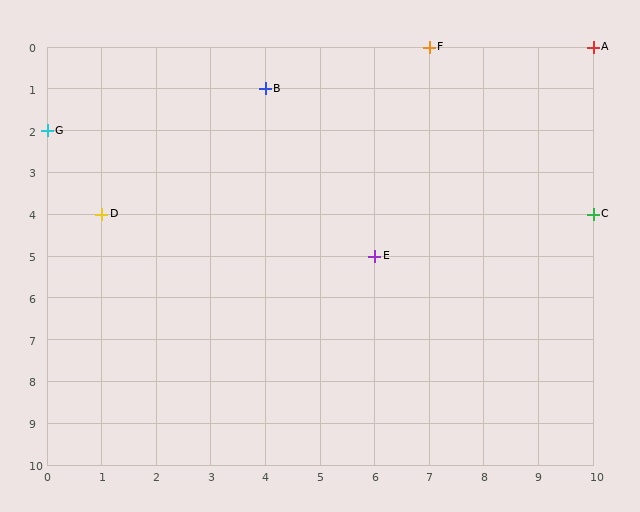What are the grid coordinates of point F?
Point F is at grid coordinates (7, 0).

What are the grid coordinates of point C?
Point C is at grid coordinates (10, 4).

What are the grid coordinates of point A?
Point A is at grid coordinates (10, 0).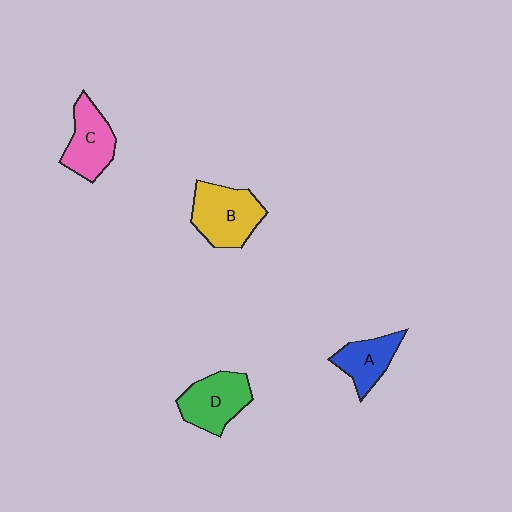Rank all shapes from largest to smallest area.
From largest to smallest: B (yellow), D (green), C (pink), A (blue).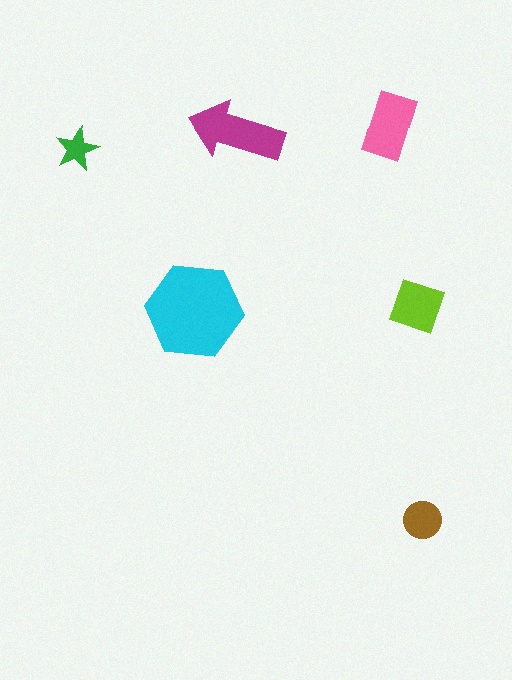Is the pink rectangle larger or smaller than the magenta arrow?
Smaller.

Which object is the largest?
The cyan hexagon.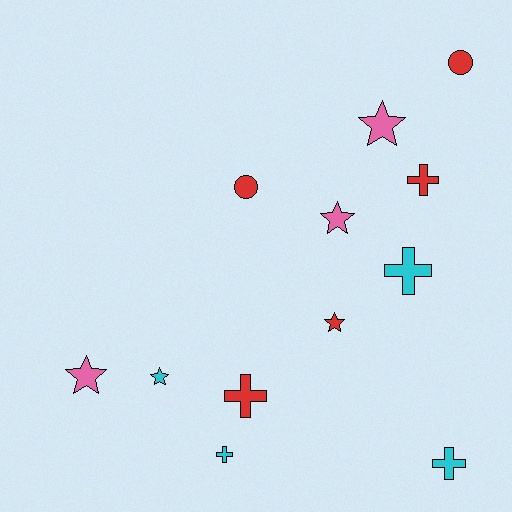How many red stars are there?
There is 1 red star.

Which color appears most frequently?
Red, with 5 objects.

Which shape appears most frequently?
Star, with 5 objects.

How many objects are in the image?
There are 12 objects.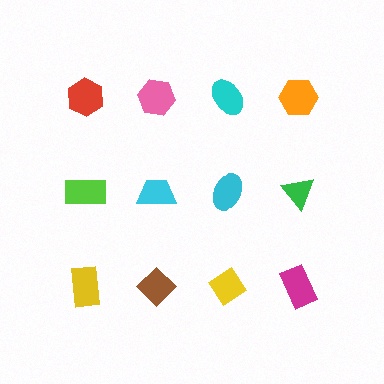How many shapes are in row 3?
4 shapes.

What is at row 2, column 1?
A lime rectangle.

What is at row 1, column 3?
A cyan ellipse.